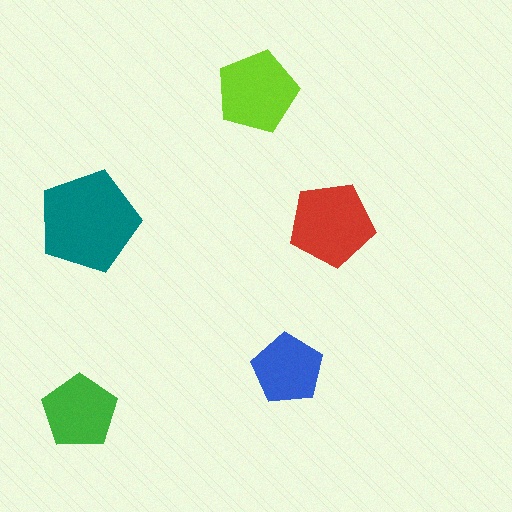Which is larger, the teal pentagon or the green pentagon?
The teal one.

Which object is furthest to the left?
The green pentagon is leftmost.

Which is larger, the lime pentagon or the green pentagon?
The lime one.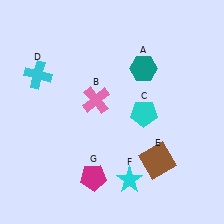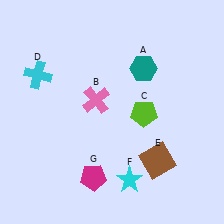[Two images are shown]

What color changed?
The pentagon (C) changed from cyan in Image 1 to lime in Image 2.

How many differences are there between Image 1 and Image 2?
There is 1 difference between the two images.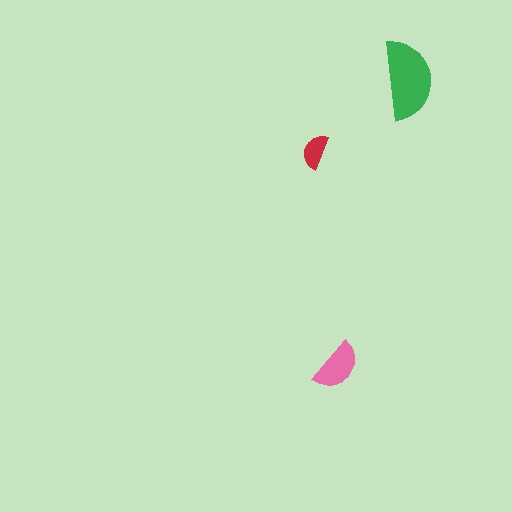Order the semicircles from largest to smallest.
the green one, the pink one, the red one.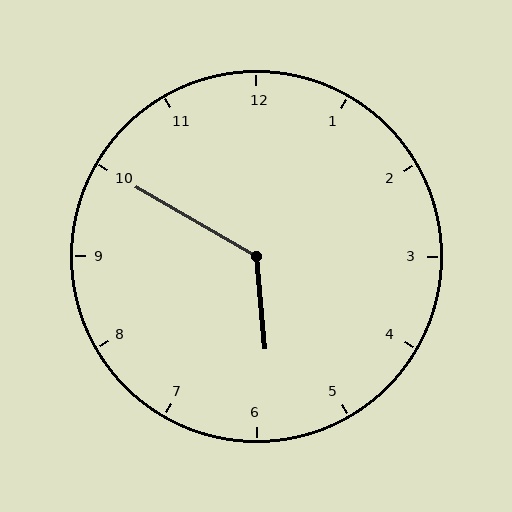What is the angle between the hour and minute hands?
Approximately 125 degrees.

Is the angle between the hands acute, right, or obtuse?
It is obtuse.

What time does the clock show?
5:50.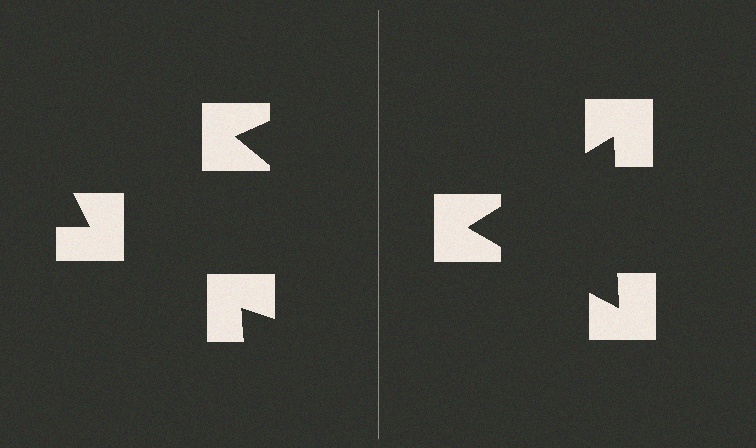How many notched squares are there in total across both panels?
6 — 3 on each side.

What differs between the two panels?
The notched squares are positioned identically on both sides; only the wedge orientations differ. On the right they align to a triangle; on the left they are misaligned.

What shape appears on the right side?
An illusory triangle.